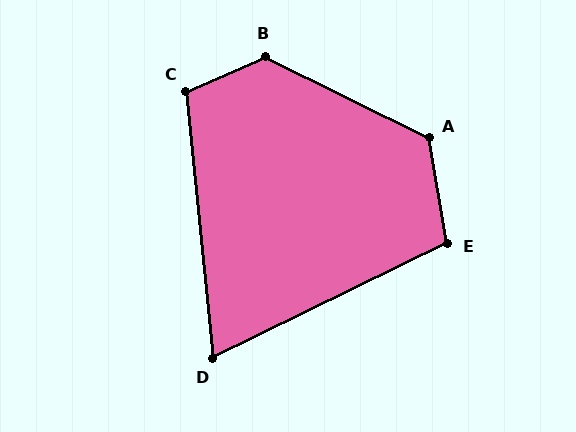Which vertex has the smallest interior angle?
D, at approximately 70 degrees.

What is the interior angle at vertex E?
Approximately 107 degrees (obtuse).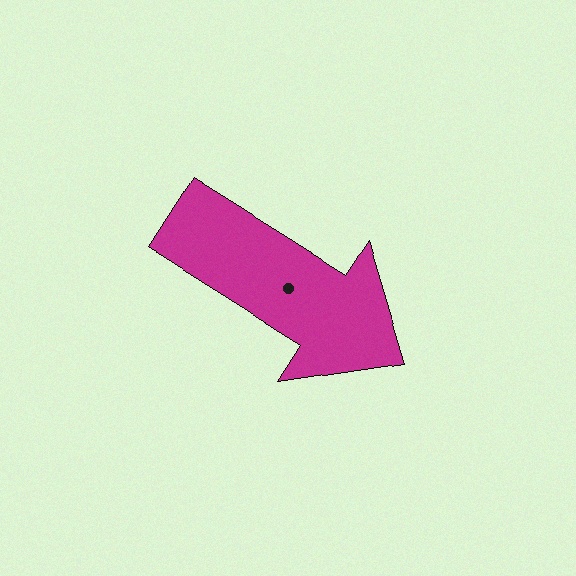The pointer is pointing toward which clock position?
Roughly 4 o'clock.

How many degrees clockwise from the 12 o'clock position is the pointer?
Approximately 122 degrees.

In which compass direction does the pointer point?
Southeast.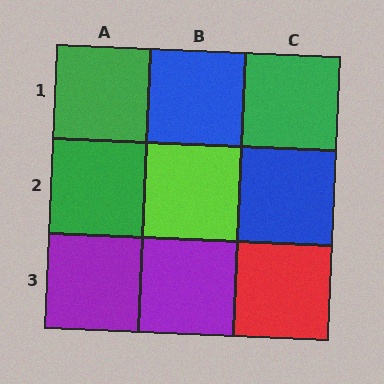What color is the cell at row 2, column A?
Green.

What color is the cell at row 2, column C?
Blue.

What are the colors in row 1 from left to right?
Green, blue, green.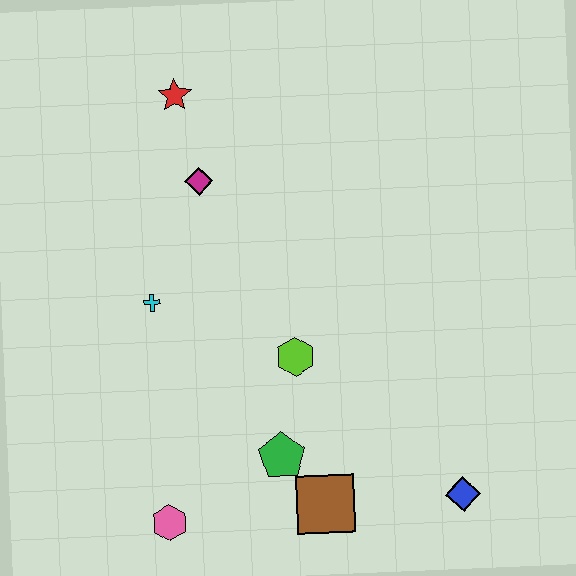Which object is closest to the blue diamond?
The brown square is closest to the blue diamond.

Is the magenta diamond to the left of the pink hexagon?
No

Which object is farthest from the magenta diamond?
The blue diamond is farthest from the magenta diamond.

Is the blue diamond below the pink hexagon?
No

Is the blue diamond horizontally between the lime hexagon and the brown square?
No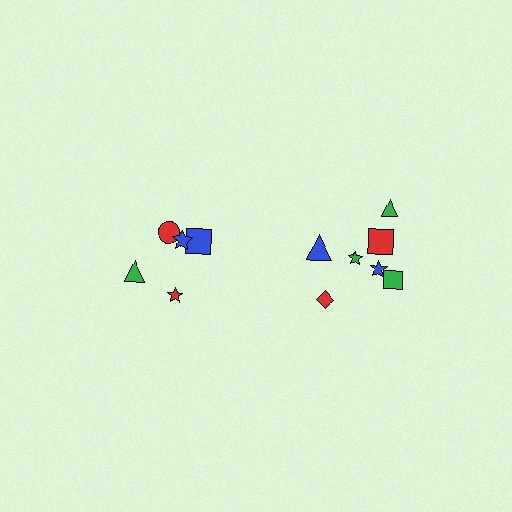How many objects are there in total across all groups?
There are 12 objects.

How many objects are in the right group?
There are 7 objects.